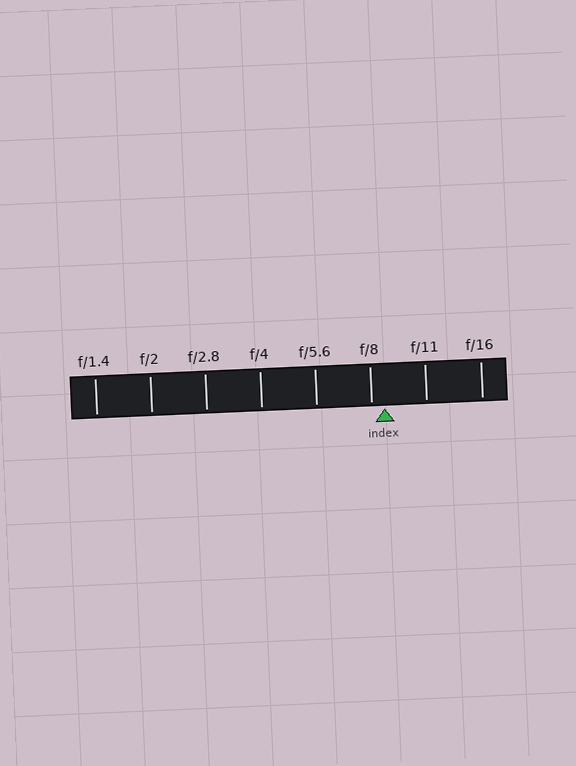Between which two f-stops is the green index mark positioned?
The index mark is between f/8 and f/11.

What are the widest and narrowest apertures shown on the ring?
The widest aperture shown is f/1.4 and the narrowest is f/16.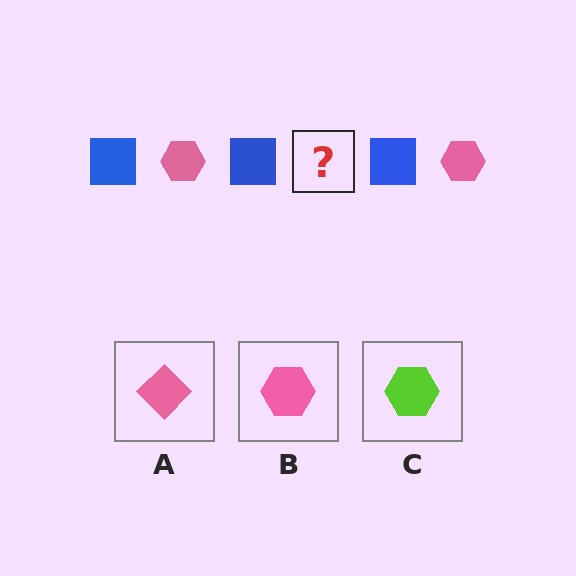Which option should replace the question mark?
Option B.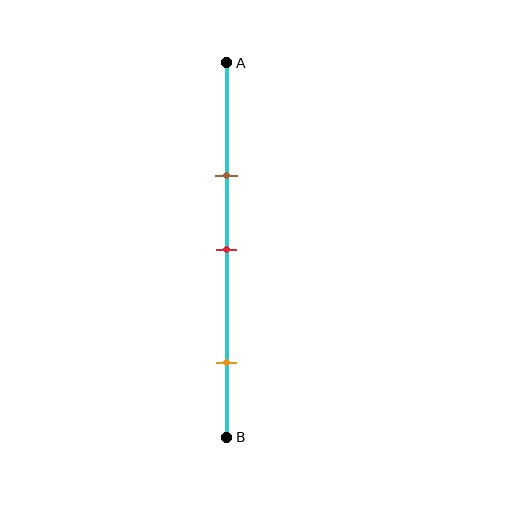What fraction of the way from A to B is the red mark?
The red mark is approximately 50% (0.5) of the way from A to B.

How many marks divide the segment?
There are 3 marks dividing the segment.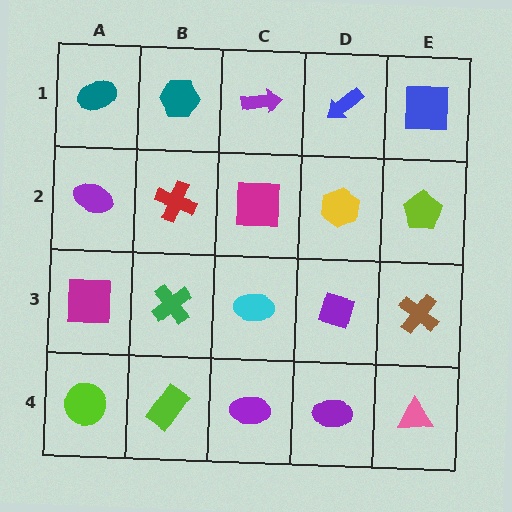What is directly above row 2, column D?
A blue arrow.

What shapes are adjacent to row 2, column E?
A blue square (row 1, column E), a brown cross (row 3, column E), a yellow hexagon (row 2, column D).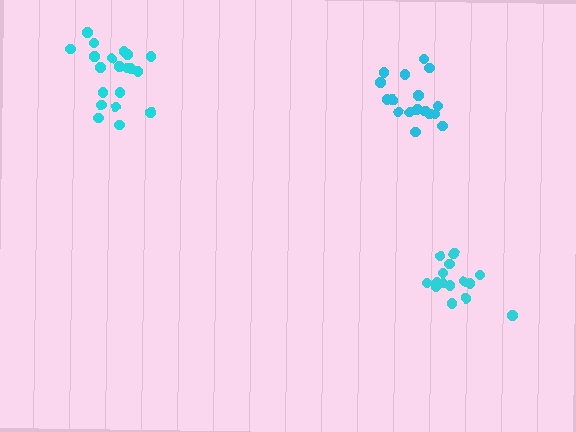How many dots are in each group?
Group 1: 20 dots, Group 2: 17 dots, Group 3: 15 dots (52 total).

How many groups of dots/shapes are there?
There are 3 groups.